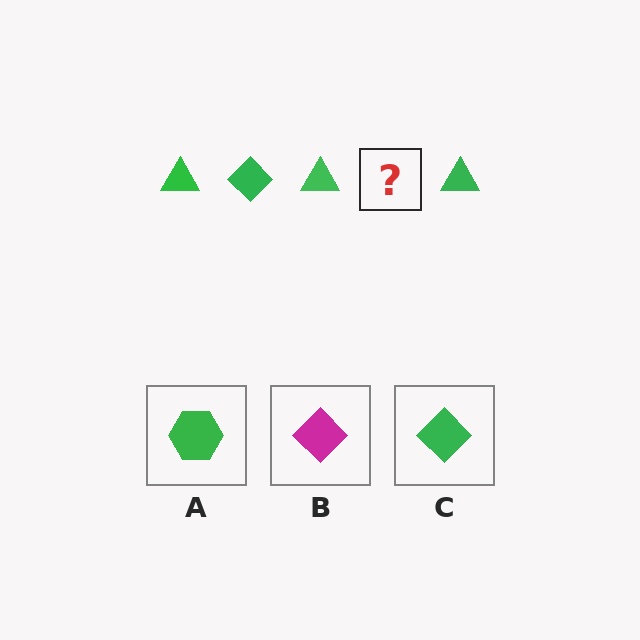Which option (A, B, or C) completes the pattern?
C.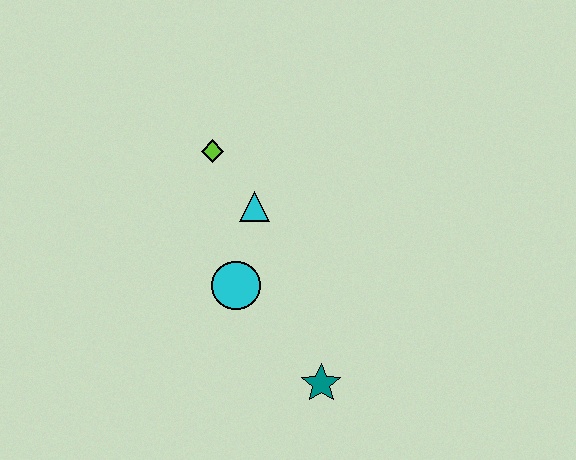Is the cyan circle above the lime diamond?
No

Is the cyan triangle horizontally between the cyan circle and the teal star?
Yes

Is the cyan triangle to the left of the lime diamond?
No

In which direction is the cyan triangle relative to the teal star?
The cyan triangle is above the teal star.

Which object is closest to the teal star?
The cyan circle is closest to the teal star.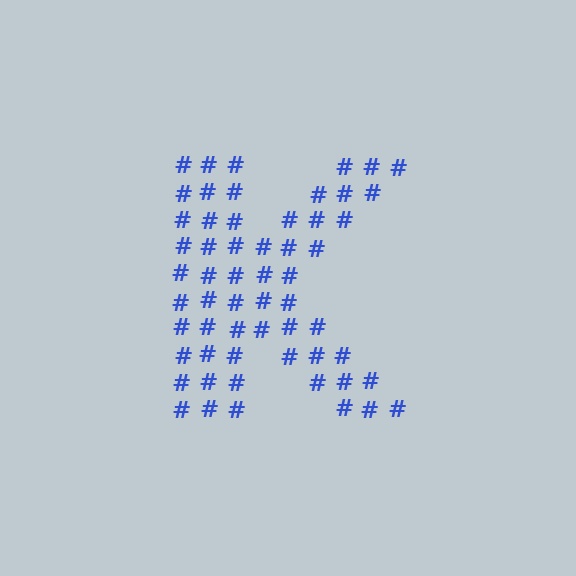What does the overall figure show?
The overall figure shows the letter K.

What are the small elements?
The small elements are hash symbols.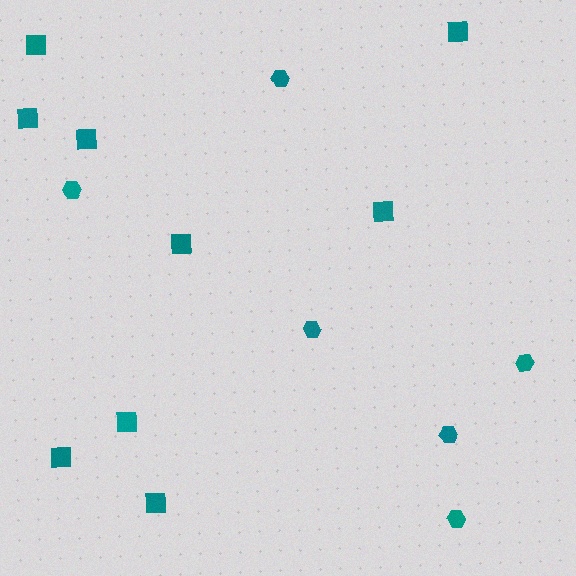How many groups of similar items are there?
There are 2 groups: one group of squares (9) and one group of hexagons (6).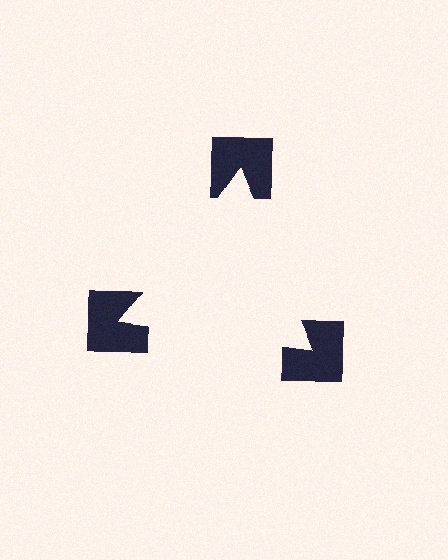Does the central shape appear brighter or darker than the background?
It typically appears slightly brighter than the background, even though no actual brightness change is drawn.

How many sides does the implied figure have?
3 sides.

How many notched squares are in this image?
There are 3 — one at each vertex of the illusory triangle.